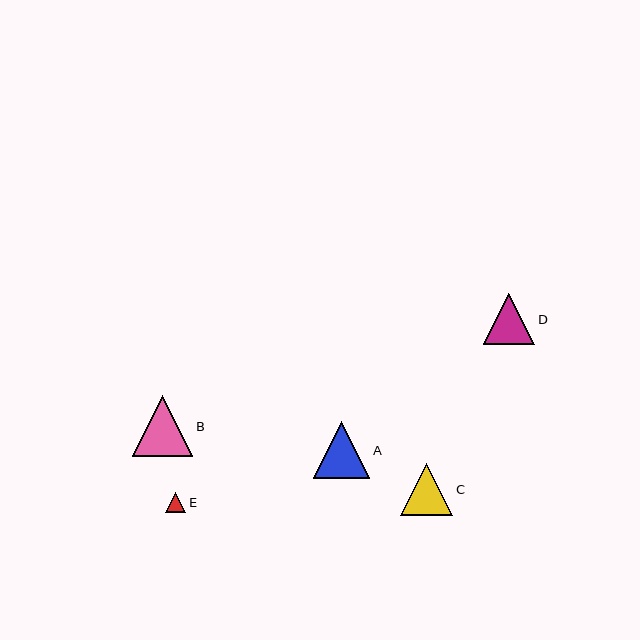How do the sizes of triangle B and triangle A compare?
Triangle B and triangle A are approximately the same size.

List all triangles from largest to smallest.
From largest to smallest: B, A, C, D, E.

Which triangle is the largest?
Triangle B is the largest with a size of approximately 61 pixels.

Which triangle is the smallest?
Triangle E is the smallest with a size of approximately 20 pixels.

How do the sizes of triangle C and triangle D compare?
Triangle C and triangle D are approximately the same size.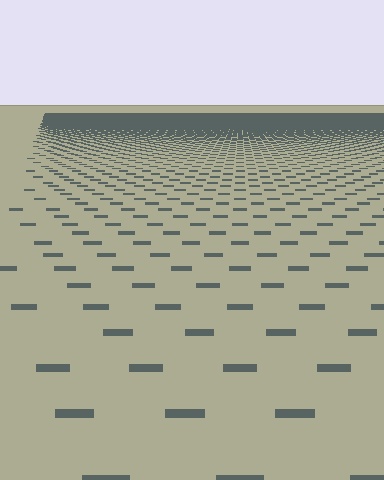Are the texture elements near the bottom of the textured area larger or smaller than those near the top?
Larger. Near the bottom, elements are closer to the viewer and appear at a bigger on-screen size.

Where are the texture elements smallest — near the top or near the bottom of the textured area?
Near the top.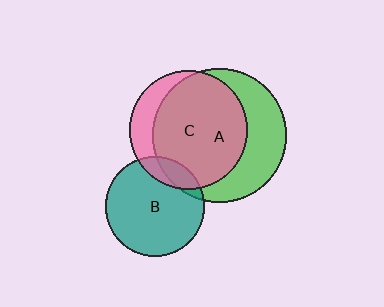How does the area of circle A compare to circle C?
Approximately 1.3 times.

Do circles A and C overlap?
Yes.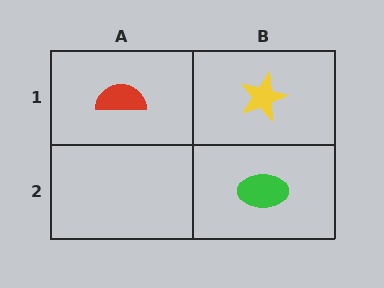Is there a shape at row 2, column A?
No, that cell is empty.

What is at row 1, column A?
A red semicircle.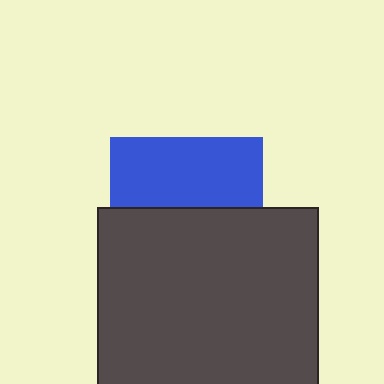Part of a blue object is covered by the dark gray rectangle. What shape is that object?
It is a square.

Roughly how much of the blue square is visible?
About half of it is visible (roughly 46%).